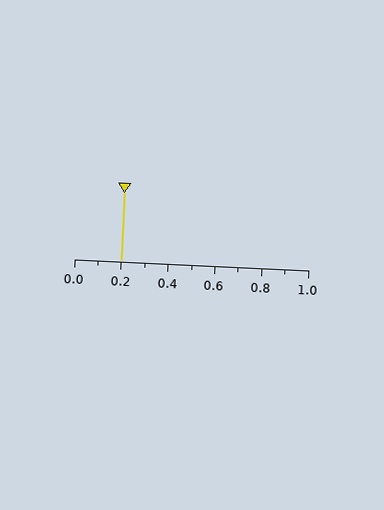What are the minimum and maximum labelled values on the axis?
The axis runs from 0.0 to 1.0.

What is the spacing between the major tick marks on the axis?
The major ticks are spaced 0.2 apart.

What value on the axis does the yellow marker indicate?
The marker indicates approximately 0.2.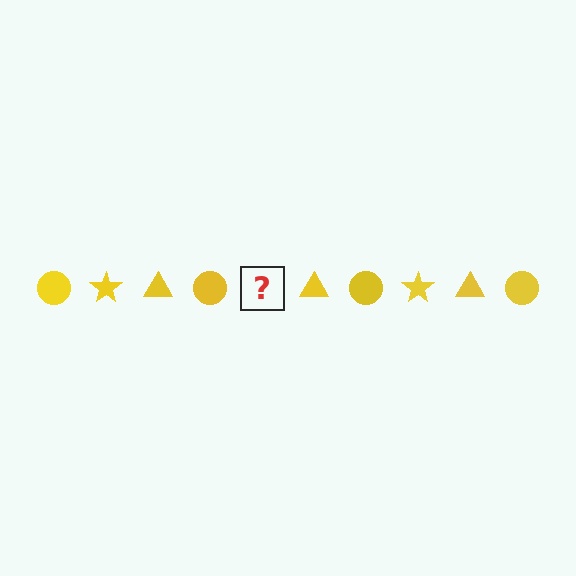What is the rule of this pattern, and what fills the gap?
The rule is that the pattern cycles through circle, star, triangle shapes in yellow. The gap should be filled with a yellow star.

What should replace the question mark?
The question mark should be replaced with a yellow star.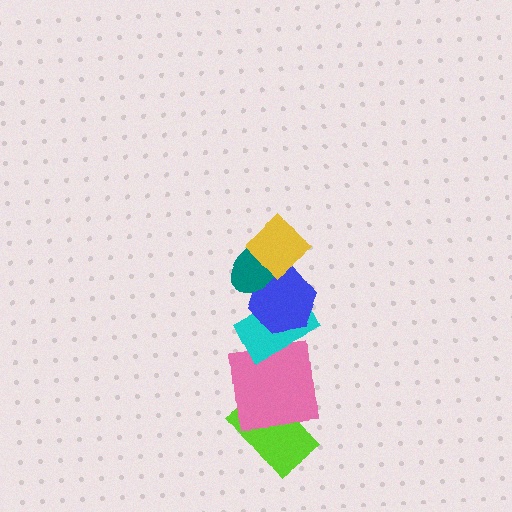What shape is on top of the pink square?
The cyan rectangle is on top of the pink square.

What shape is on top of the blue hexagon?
The teal ellipse is on top of the blue hexagon.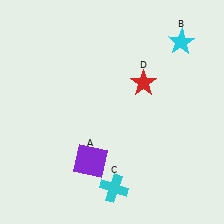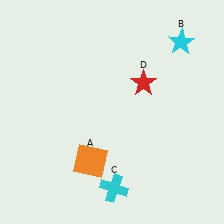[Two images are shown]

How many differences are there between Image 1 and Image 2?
There is 1 difference between the two images.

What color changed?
The square (A) changed from purple in Image 1 to orange in Image 2.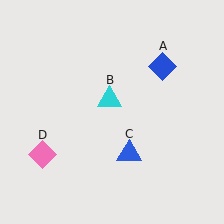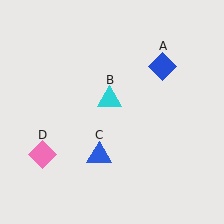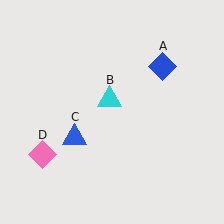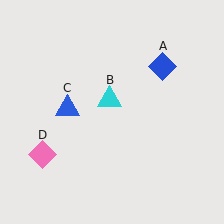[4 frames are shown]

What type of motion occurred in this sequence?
The blue triangle (object C) rotated clockwise around the center of the scene.